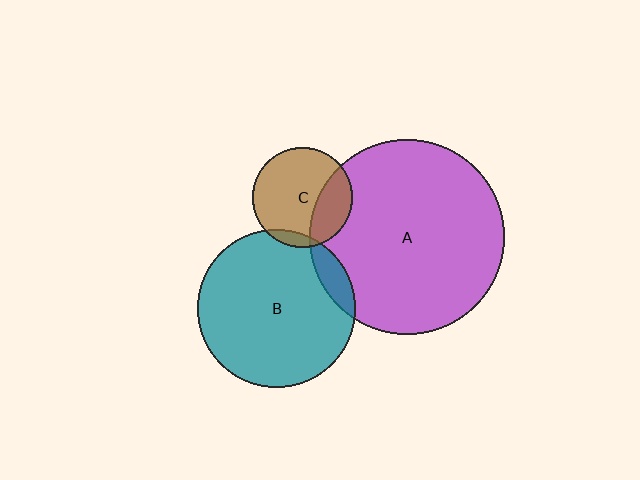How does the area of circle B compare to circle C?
Approximately 2.5 times.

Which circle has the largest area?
Circle A (purple).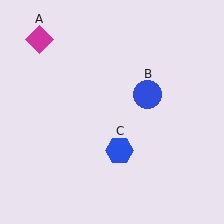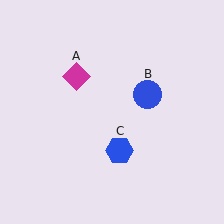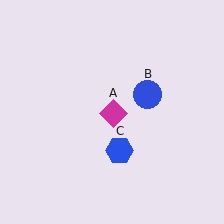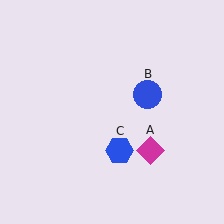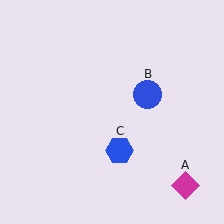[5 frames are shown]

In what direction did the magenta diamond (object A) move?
The magenta diamond (object A) moved down and to the right.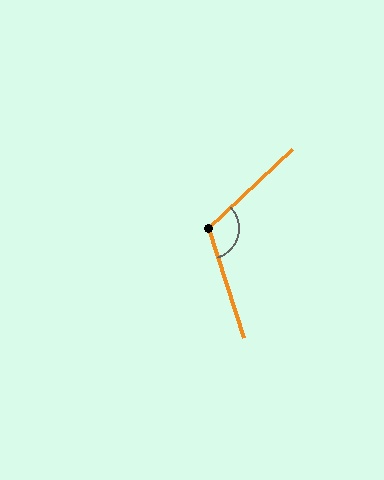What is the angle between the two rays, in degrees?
Approximately 115 degrees.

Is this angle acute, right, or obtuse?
It is obtuse.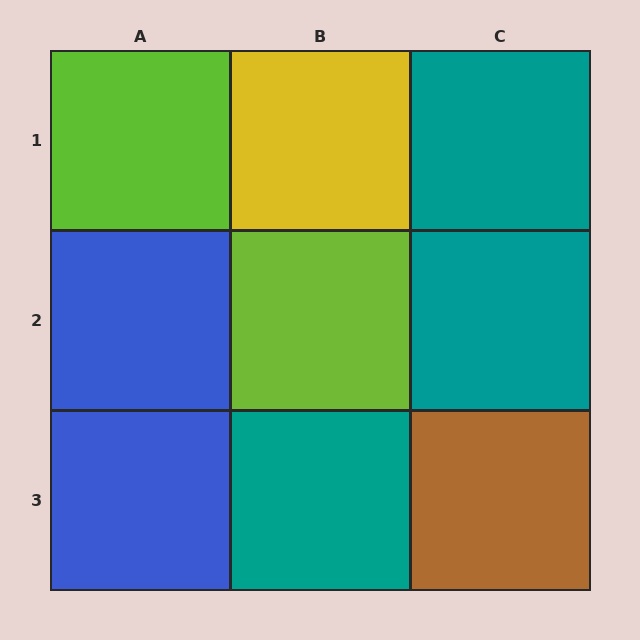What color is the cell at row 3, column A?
Blue.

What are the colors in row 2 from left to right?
Blue, lime, teal.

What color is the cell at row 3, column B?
Teal.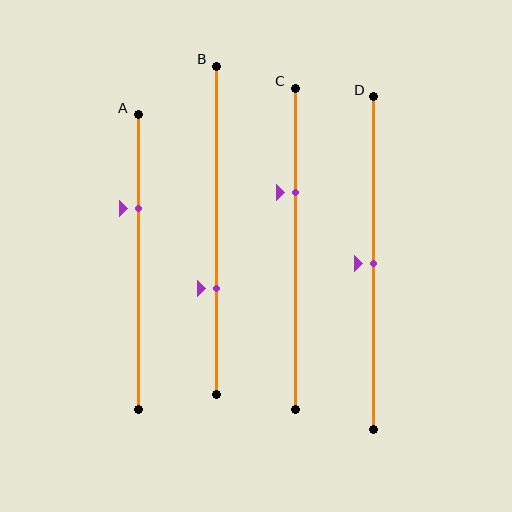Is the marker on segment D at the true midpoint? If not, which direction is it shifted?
Yes, the marker on segment D is at the true midpoint.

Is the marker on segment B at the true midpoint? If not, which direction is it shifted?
No, the marker on segment B is shifted downward by about 18% of the segment length.